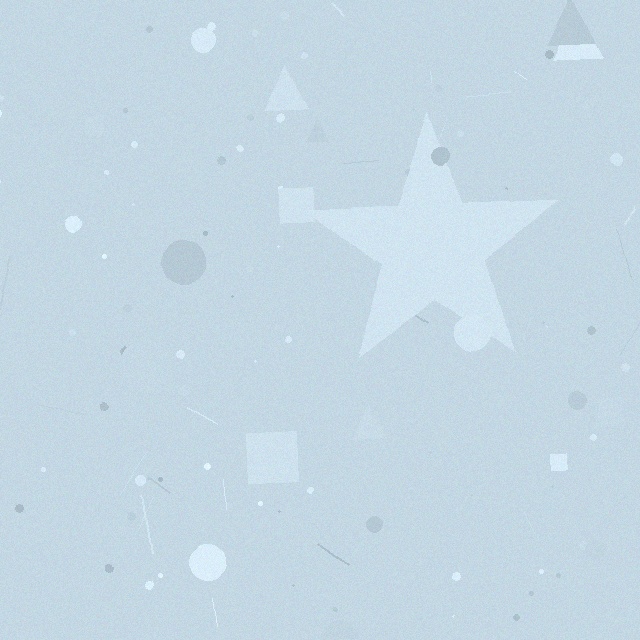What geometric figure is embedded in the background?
A star is embedded in the background.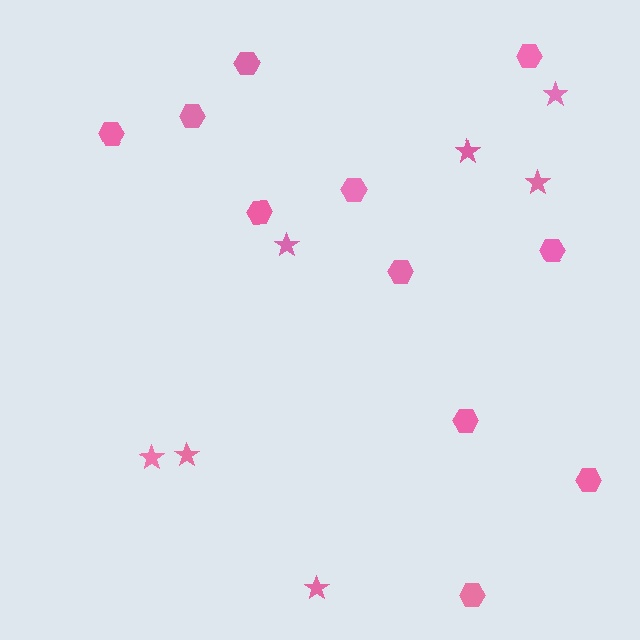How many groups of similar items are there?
There are 2 groups: one group of stars (7) and one group of hexagons (11).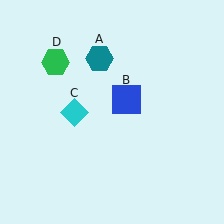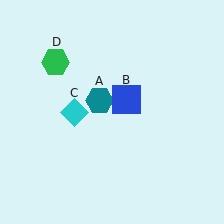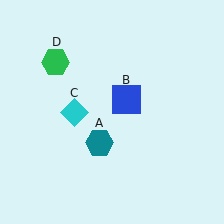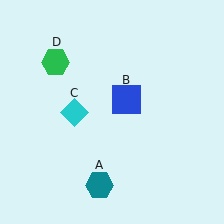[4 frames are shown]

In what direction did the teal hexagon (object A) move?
The teal hexagon (object A) moved down.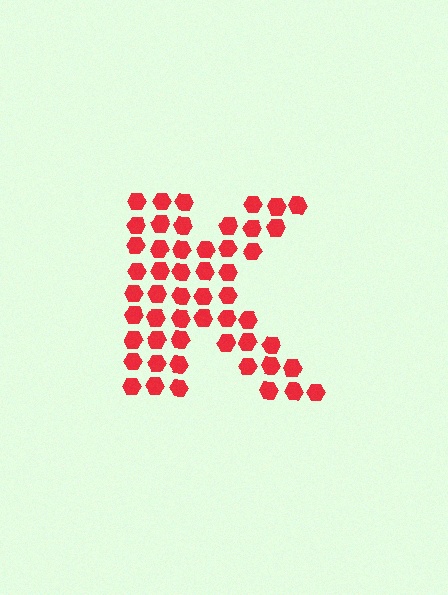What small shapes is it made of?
It is made of small hexagons.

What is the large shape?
The large shape is the letter K.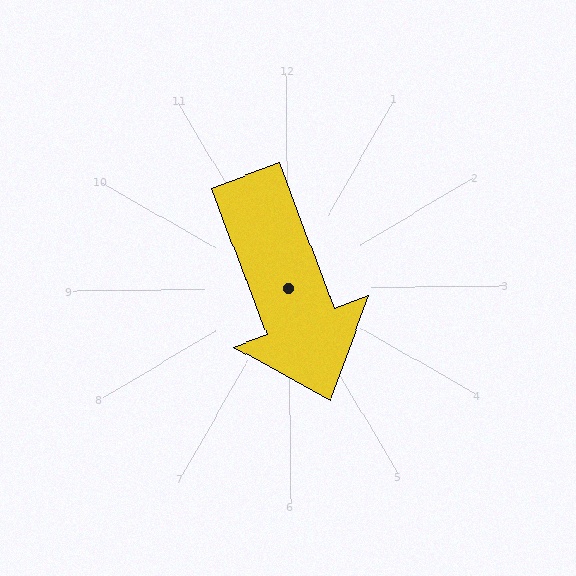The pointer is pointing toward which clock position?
Roughly 5 o'clock.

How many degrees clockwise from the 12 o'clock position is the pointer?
Approximately 160 degrees.